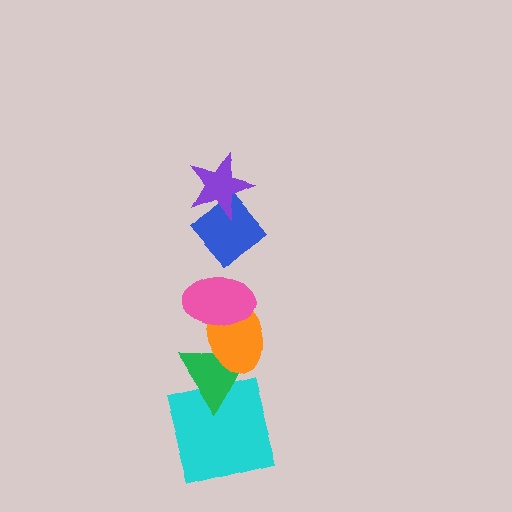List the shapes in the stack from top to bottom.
From top to bottom: the purple star, the blue diamond, the pink ellipse, the orange ellipse, the green triangle, the cyan square.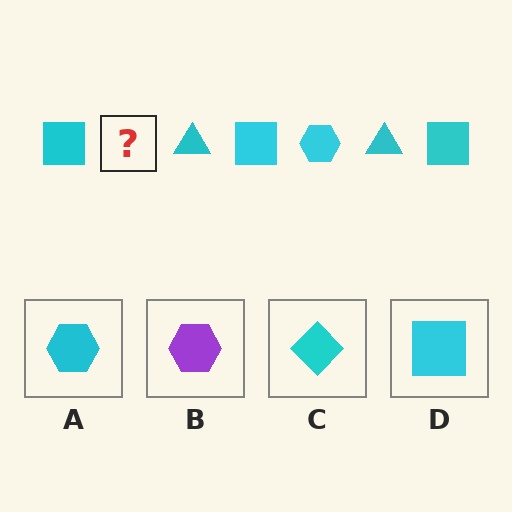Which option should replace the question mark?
Option A.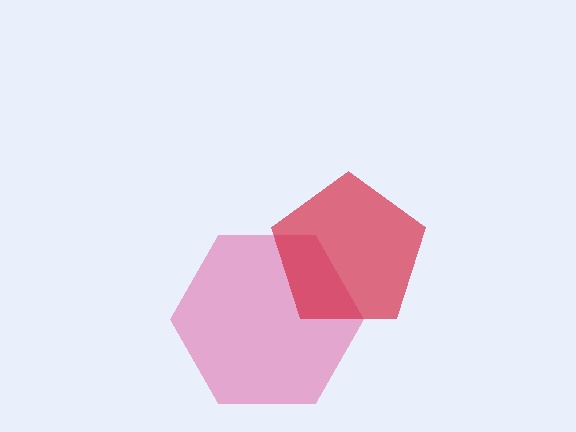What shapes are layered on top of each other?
The layered shapes are: a magenta hexagon, a red pentagon.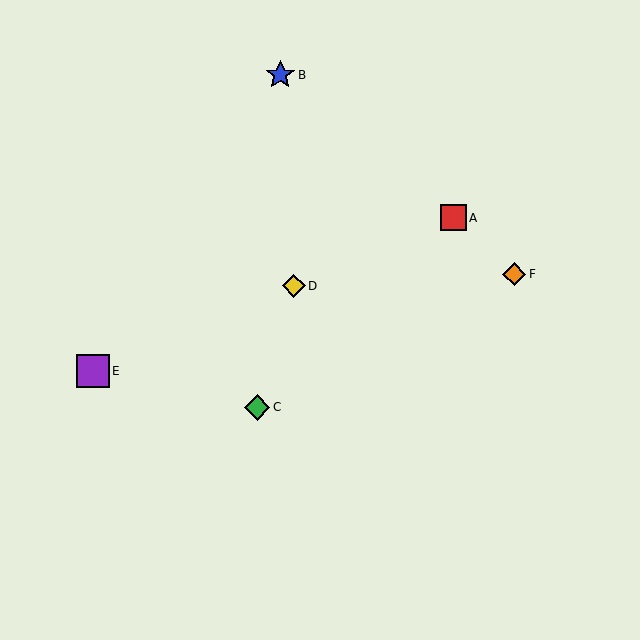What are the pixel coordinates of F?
Object F is at (514, 274).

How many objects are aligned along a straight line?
3 objects (A, D, E) are aligned along a straight line.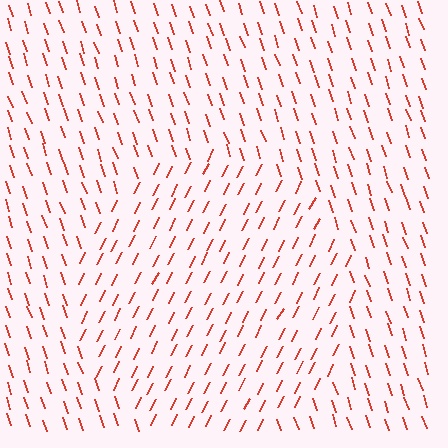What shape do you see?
I see a circle.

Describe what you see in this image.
The image is filled with small red line segments. A circle region in the image has lines oriented differently from the surrounding lines, creating a visible texture boundary.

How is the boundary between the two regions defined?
The boundary is defined purely by a change in line orientation (approximately 45 degrees difference). All lines are the same color and thickness.